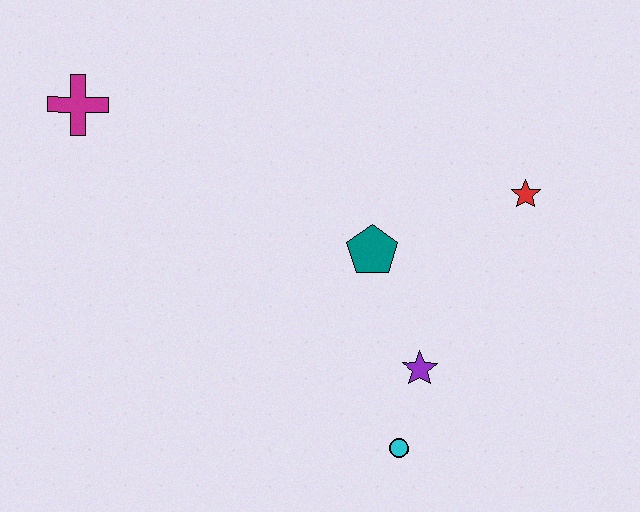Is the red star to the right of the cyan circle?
Yes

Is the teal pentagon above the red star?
No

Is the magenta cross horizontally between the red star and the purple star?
No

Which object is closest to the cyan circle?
The purple star is closest to the cyan circle.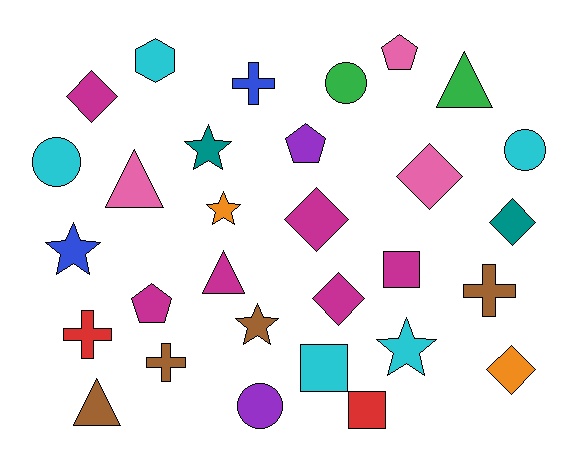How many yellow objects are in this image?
There are no yellow objects.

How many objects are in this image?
There are 30 objects.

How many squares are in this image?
There are 3 squares.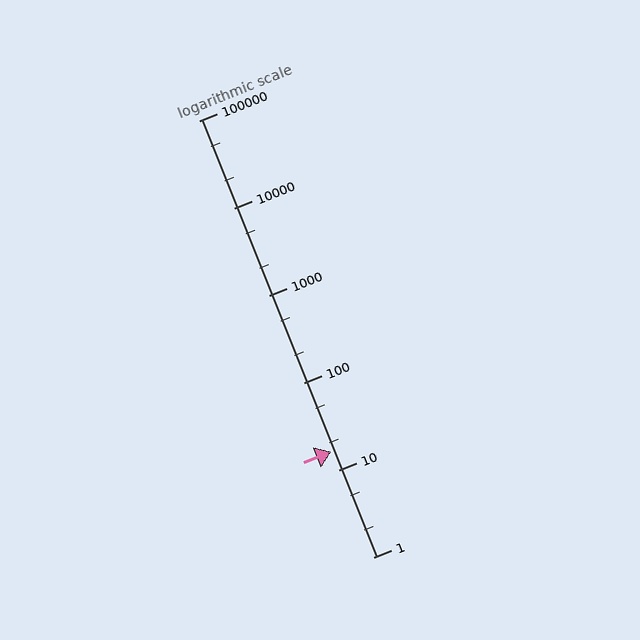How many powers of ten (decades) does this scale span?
The scale spans 5 decades, from 1 to 100000.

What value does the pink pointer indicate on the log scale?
The pointer indicates approximately 16.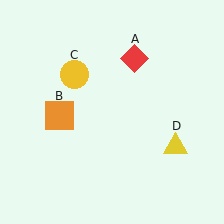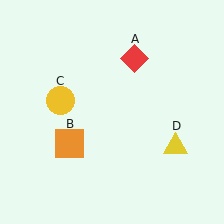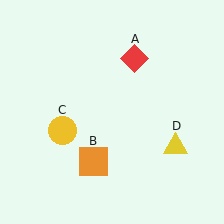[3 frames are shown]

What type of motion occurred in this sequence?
The orange square (object B), yellow circle (object C) rotated counterclockwise around the center of the scene.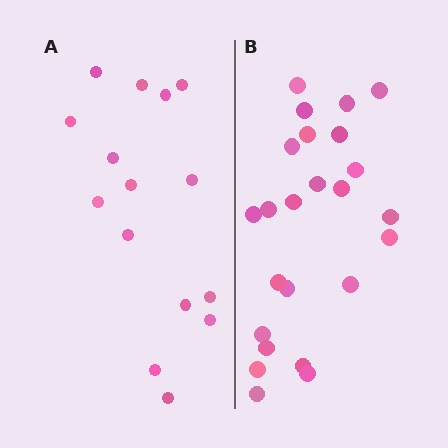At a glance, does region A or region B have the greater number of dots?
Region B (the right region) has more dots.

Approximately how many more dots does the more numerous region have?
Region B has roughly 8 or so more dots than region A.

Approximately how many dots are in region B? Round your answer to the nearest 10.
About 20 dots. (The exact count is 24, which rounds to 20.)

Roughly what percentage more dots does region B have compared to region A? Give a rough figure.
About 60% more.